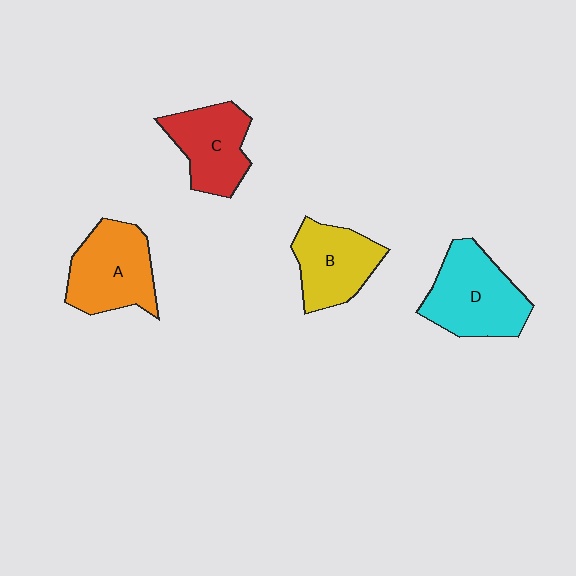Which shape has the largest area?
Shape D (cyan).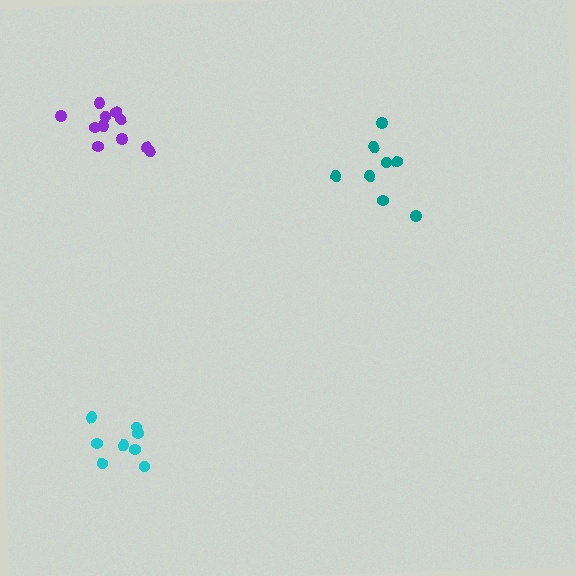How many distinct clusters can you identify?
There are 3 distinct clusters.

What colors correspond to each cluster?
The clusters are colored: purple, teal, cyan.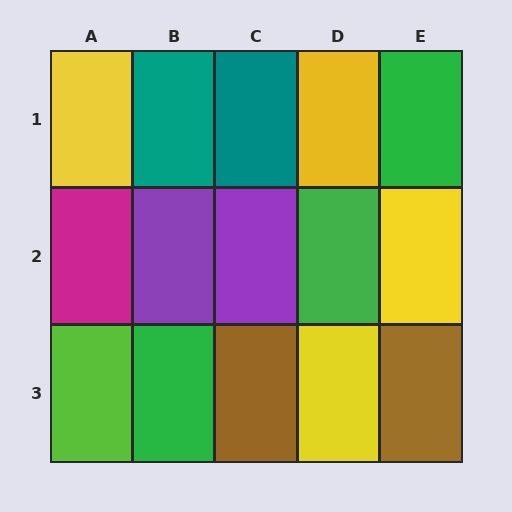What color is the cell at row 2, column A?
Magenta.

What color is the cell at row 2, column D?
Green.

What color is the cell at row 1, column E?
Green.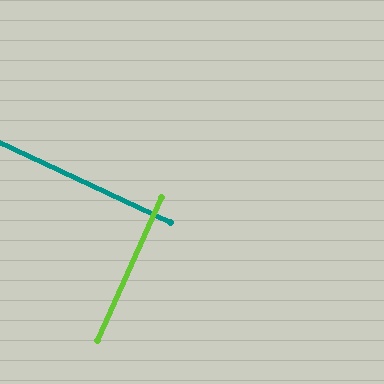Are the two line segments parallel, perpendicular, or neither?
Perpendicular — they meet at approximately 89°.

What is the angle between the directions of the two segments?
Approximately 89 degrees.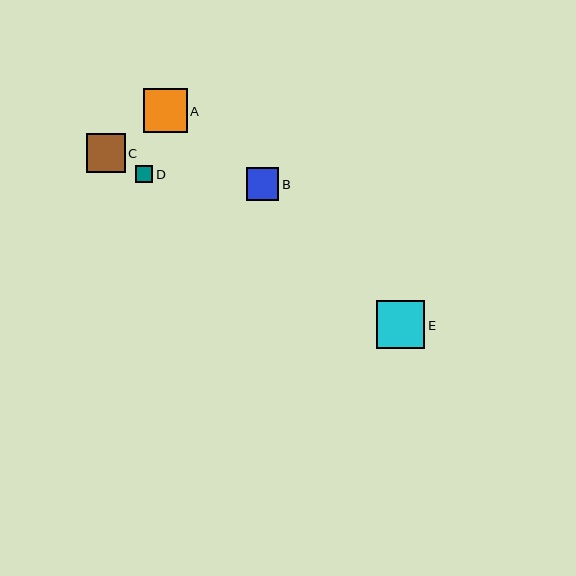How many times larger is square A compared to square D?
Square A is approximately 2.6 times the size of square D.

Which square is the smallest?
Square D is the smallest with a size of approximately 17 pixels.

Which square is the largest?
Square E is the largest with a size of approximately 48 pixels.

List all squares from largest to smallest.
From largest to smallest: E, A, C, B, D.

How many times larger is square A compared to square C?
Square A is approximately 1.1 times the size of square C.